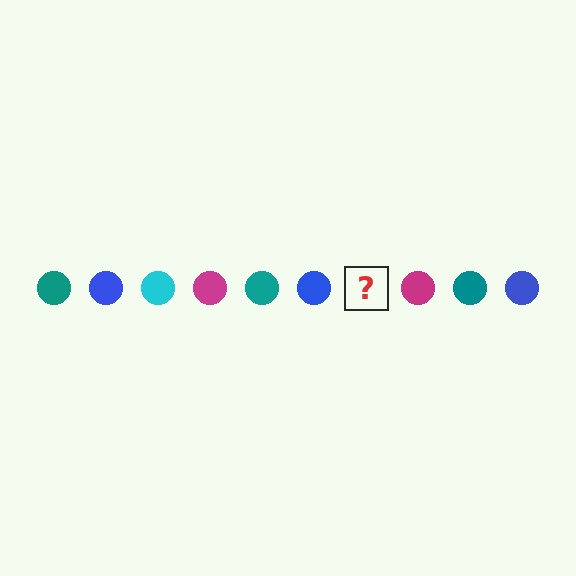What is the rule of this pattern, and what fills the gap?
The rule is that the pattern cycles through teal, blue, cyan, magenta circles. The gap should be filled with a cyan circle.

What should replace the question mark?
The question mark should be replaced with a cyan circle.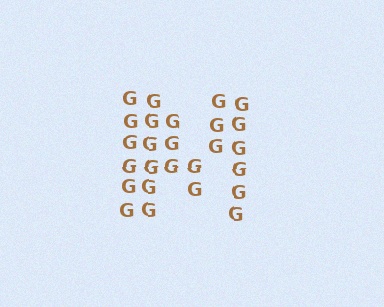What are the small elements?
The small elements are letter G's.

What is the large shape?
The large shape is the letter M.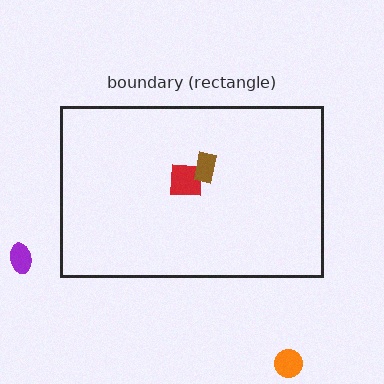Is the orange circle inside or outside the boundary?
Outside.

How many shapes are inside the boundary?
2 inside, 2 outside.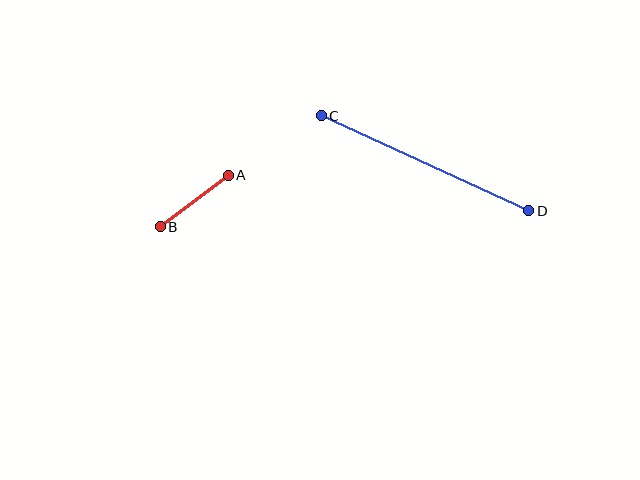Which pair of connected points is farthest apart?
Points C and D are farthest apart.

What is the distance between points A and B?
The distance is approximately 86 pixels.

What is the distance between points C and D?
The distance is approximately 228 pixels.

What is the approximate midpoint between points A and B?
The midpoint is at approximately (194, 201) pixels.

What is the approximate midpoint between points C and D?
The midpoint is at approximately (425, 163) pixels.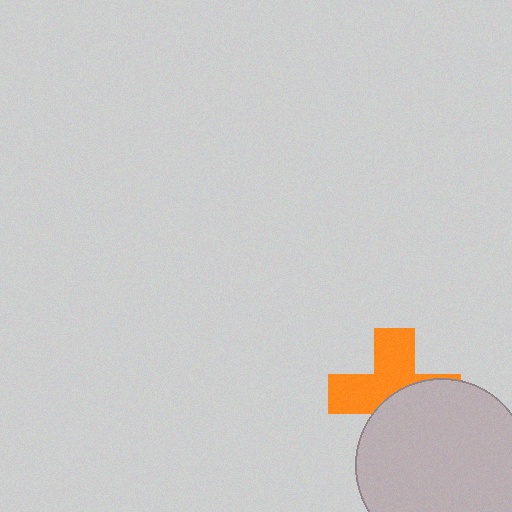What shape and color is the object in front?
The object in front is a light gray circle.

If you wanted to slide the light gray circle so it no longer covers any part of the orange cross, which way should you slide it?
Slide it down — that is the most direct way to separate the two shapes.